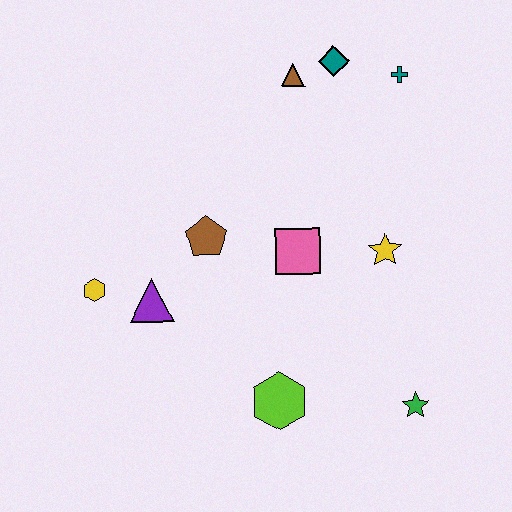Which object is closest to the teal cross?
The teal diamond is closest to the teal cross.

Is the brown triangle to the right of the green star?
No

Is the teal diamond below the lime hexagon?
No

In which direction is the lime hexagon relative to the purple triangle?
The lime hexagon is to the right of the purple triangle.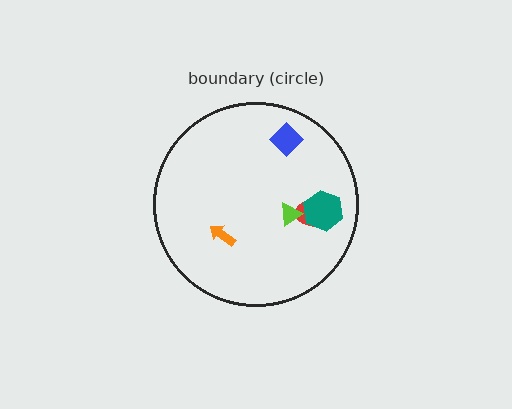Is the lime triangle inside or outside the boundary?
Inside.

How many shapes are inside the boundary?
5 inside, 0 outside.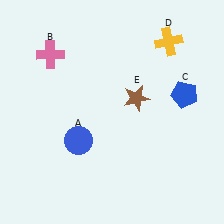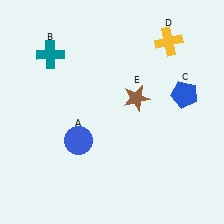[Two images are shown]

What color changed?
The cross (B) changed from pink in Image 1 to teal in Image 2.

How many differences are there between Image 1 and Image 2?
There is 1 difference between the two images.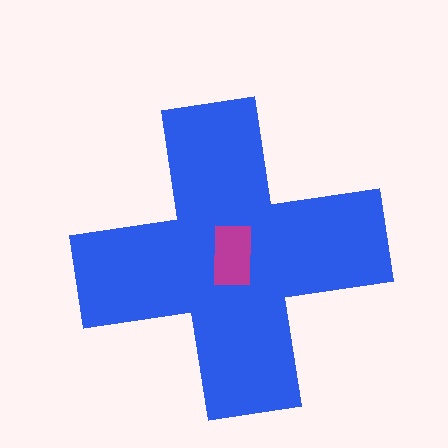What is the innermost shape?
The magenta rectangle.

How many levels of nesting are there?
2.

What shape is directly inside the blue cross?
The magenta rectangle.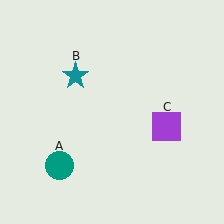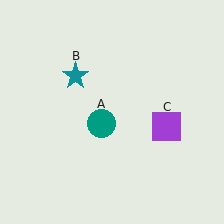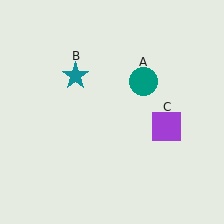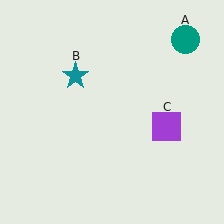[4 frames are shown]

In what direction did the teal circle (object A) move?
The teal circle (object A) moved up and to the right.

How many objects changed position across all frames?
1 object changed position: teal circle (object A).